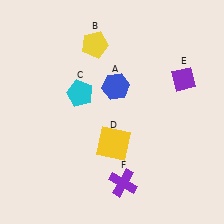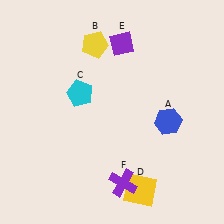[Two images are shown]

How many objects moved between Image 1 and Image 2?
3 objects moved between the two images.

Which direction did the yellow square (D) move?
The yellow square (D) moved down.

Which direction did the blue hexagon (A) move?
The blue hexagon (A) moved right.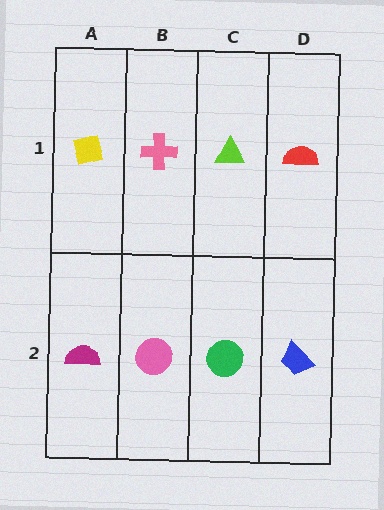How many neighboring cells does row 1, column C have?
3.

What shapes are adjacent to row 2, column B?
A pink cross (row 1, column B), a magenta semicircle (row 2, column A), a green circle (row 2, column C).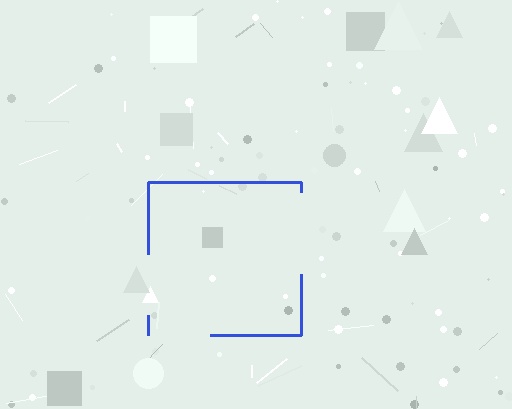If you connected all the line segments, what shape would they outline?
They would outline a square.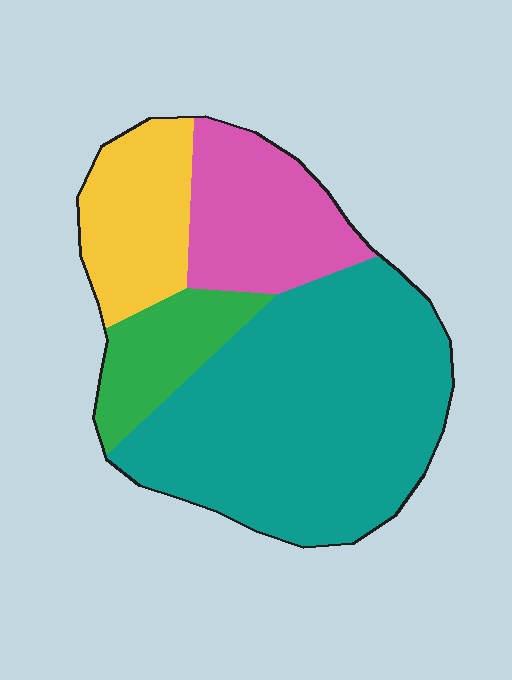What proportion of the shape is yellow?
Yellow takes up about one sixth (1/6) of the shape.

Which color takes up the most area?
Teal, at roughly 55%.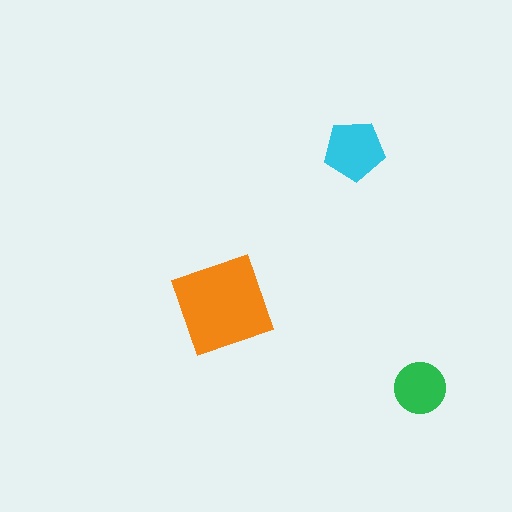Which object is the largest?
The orange diamond.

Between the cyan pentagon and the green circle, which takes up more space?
The cyan pentagon.